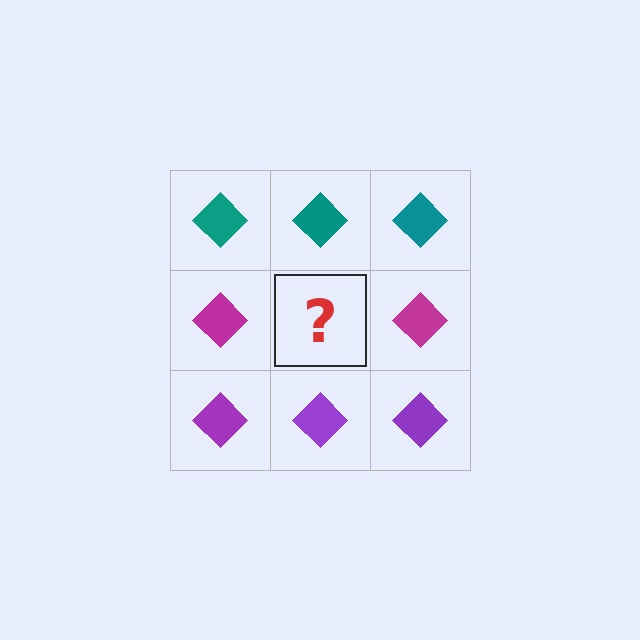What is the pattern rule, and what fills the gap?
The rule is that each row has a consistent color. The gap should be filled with a magenta diamond.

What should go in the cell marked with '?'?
The missing cell should contain a magenta diamond.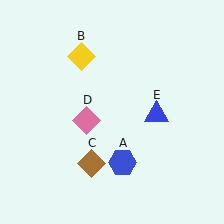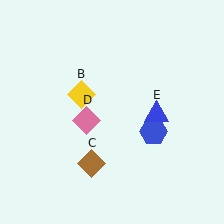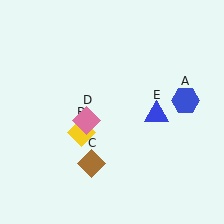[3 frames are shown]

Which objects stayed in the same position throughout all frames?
Brown diamond (object C) and pink diamond (object D) and blue triangle (object E) remained stationary.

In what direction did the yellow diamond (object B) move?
The yellow diamond (object B) moved down.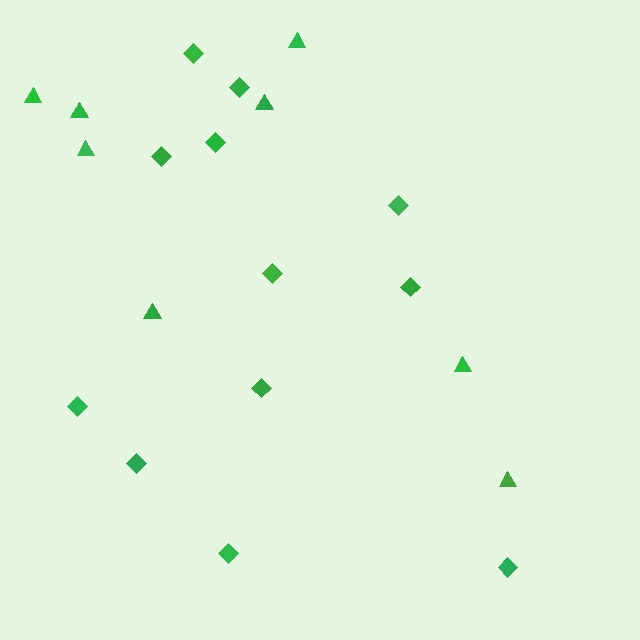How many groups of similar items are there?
There are 2 groups: one group of triangles (8) and one group of diamonds (12).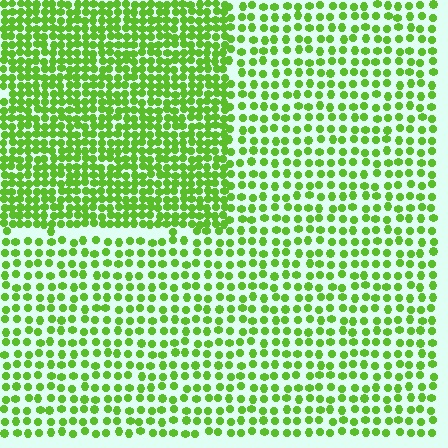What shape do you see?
I see a rectangle.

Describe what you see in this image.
The image contains small lime elements arranged at two different densities. A rectangle-shaped region is visible where the elements are more densely packed than the surrounding area.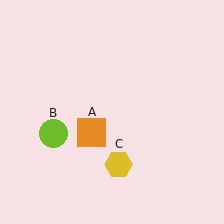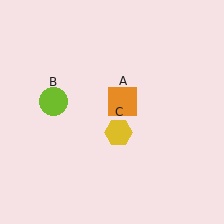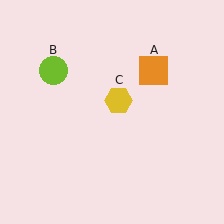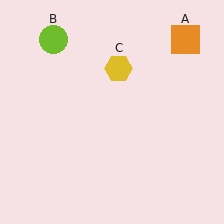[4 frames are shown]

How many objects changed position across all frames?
3 objects changed position: orange square (object A), lime circle (object B), yellow hexagon (object C).